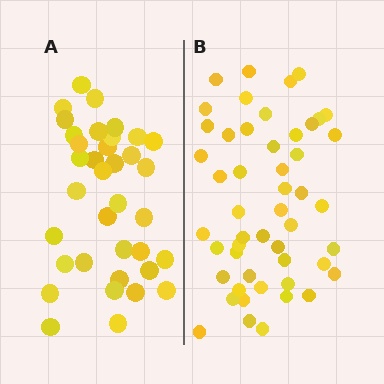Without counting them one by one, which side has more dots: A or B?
Region B (the right region) has more dots.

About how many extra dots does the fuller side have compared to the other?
Region B has approximately 15 more dots than region A.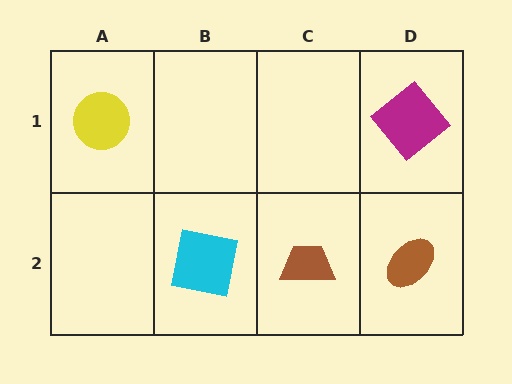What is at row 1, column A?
A yellow circle.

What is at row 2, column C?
A brown trapezoid.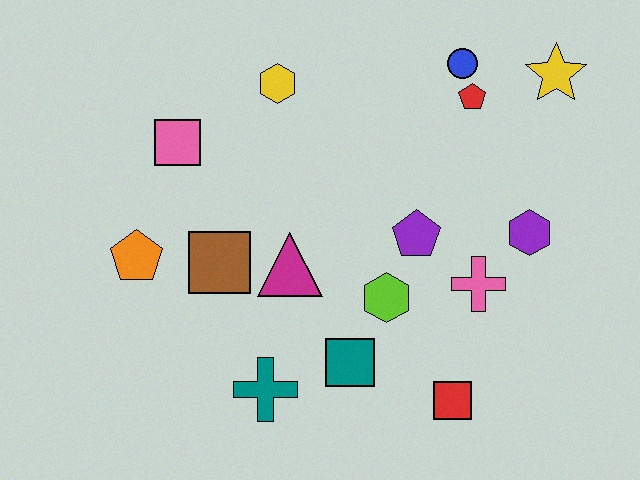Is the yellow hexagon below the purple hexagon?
No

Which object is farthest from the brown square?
The yellow star is farthest from the brown square.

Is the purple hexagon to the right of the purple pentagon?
Yes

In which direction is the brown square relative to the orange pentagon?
The brown square is to the right of the orange pentagon.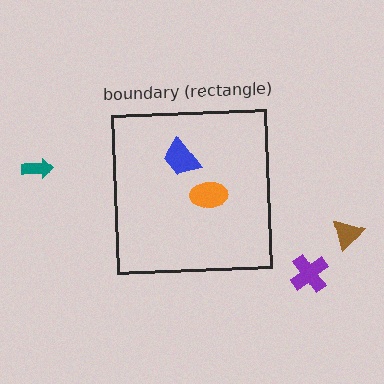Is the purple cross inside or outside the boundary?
Outside.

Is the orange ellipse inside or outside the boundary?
Inside.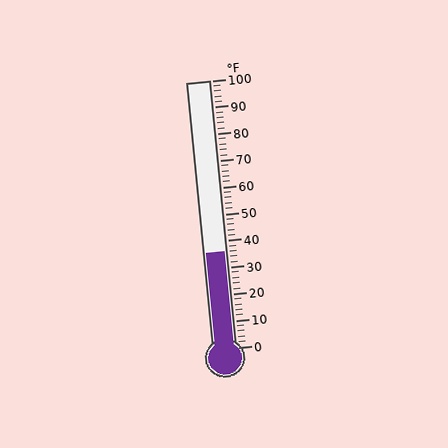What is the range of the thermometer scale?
The thermometer scale ranges from 0°F to 100°F.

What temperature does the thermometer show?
The thermometer shows approximately 36°F.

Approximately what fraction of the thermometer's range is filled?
The thermometer is filled to approximately 35% of its range.